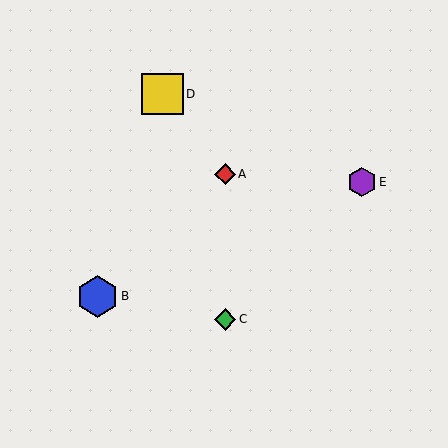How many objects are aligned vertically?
2 objects (A, C) are aligned vertically.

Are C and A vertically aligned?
Yes, both are at x≈225.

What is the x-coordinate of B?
Object B is at x≈98.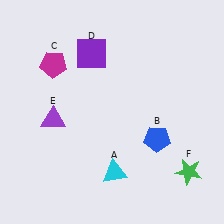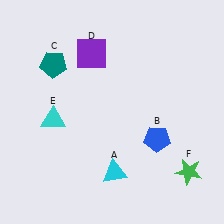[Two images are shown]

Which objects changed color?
C changed from magenta to teal. E changed from purple to cyan.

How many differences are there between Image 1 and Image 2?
There are 2 differences between the two images.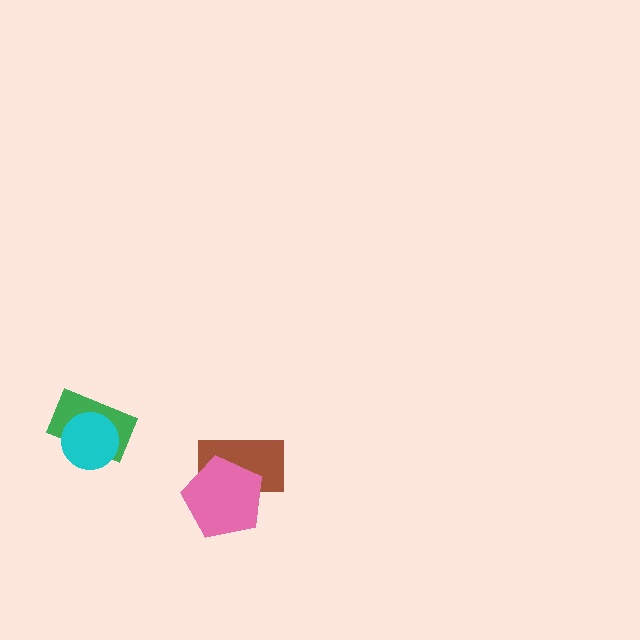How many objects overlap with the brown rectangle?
1 object overlaps with the brown rectangle.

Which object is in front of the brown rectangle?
The pink pentagon is in front of the brown rectangle.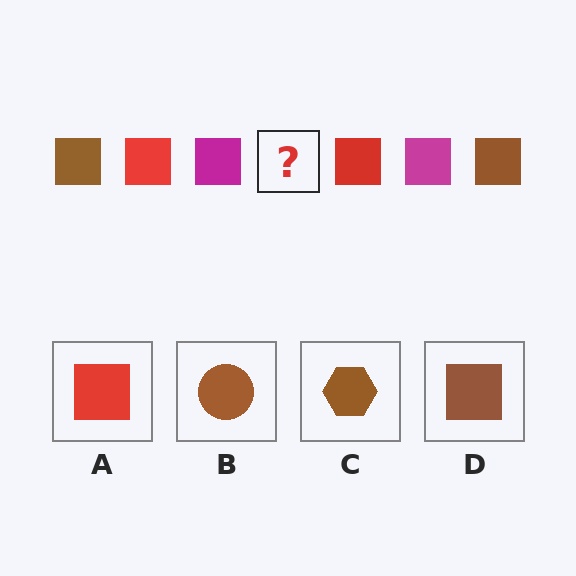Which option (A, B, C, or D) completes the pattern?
D.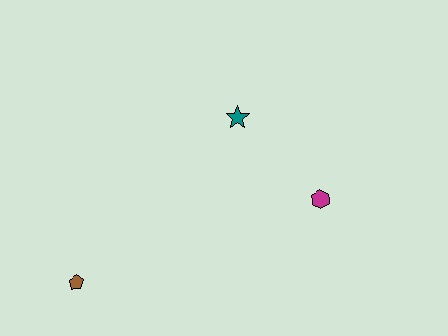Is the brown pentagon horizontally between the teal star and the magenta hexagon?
No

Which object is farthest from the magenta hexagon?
The brown pentagon is farthest from the magenta hexagon.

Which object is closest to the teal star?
The magenta hexagon is closest to the teal star.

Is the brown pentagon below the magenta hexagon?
Yes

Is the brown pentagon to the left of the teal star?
Yes